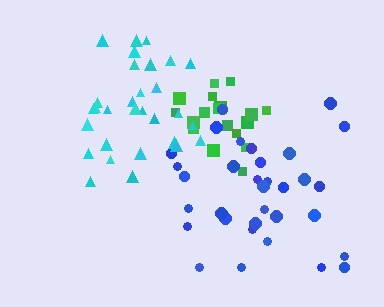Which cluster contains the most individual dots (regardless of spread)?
Blue (33).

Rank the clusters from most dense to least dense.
green, cyan, blue.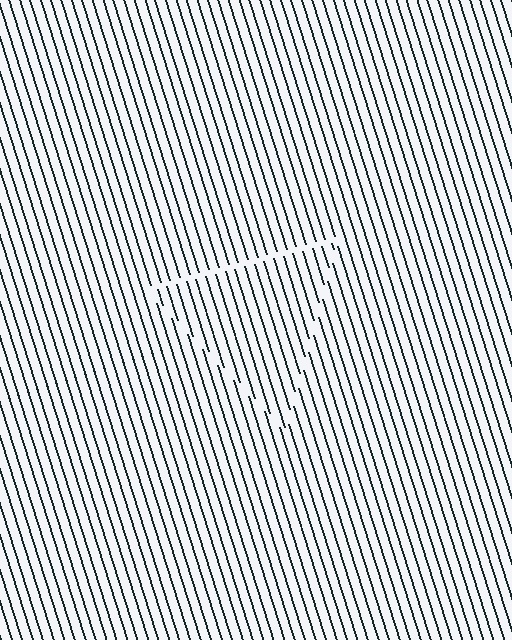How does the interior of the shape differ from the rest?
The interior of the shape contains the same grating, shifted by half a period — the contour is defined by the phase discontinuity where line-ends from the inner and outer gratings abut.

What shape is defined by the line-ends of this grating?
An illusory triangle. The interior of the shape contains the same grating, shifted by half a period — the contour is defined by the phase discontinuity where line-ends from the inner and outer gratings abut.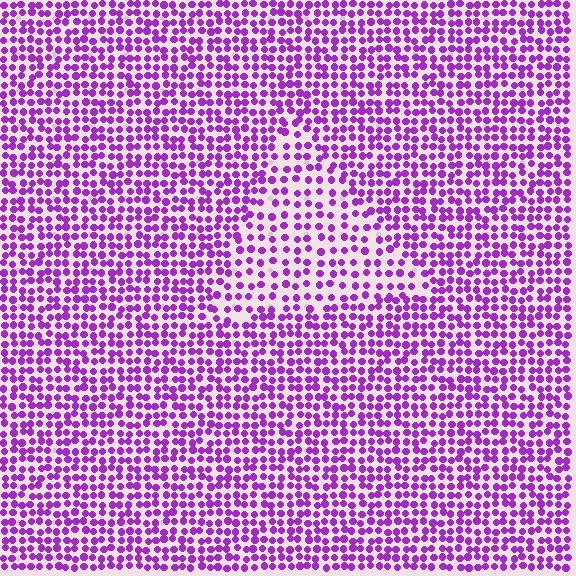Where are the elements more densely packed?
The elements are more densely packed outside the triangle boundary.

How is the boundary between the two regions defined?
The boundary is defined by a change in element density (approximately 1.7x ratio). All elements are the same color, size, and shape.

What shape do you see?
I see a triangle.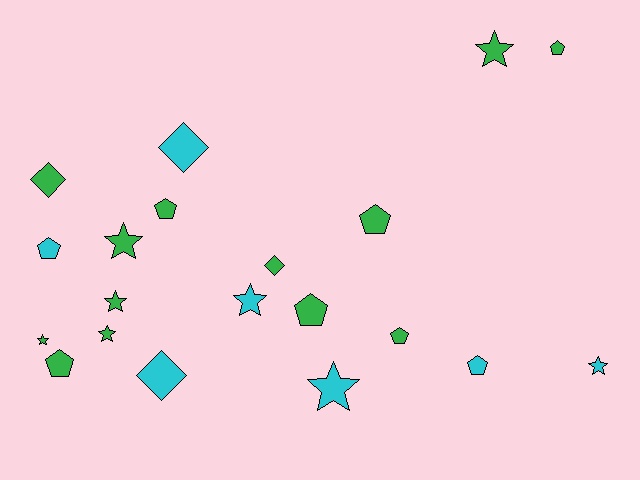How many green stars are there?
There are 5 green stars.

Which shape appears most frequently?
Star, with 8 objects.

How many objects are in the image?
There are 20 objects.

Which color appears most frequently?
Green, with 13 objects.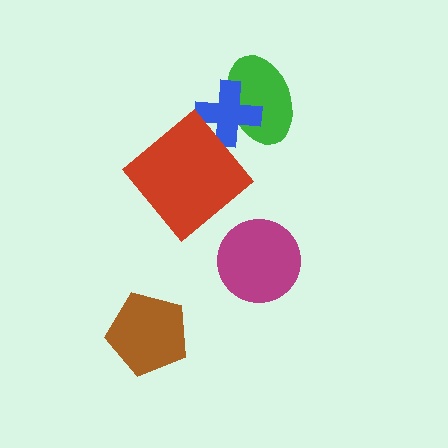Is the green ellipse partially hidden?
Yes, it is partially covered by another shape.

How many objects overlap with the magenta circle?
0 objects overlap with the magenta circle.